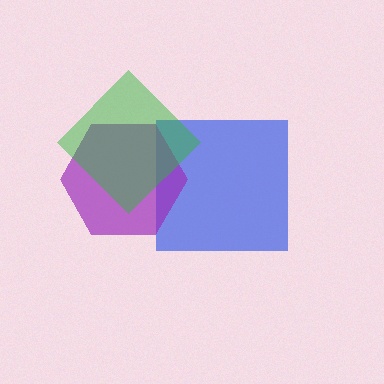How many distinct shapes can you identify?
There are 3 distinct shapes: a blue square, a purple hexagon, a green diamond.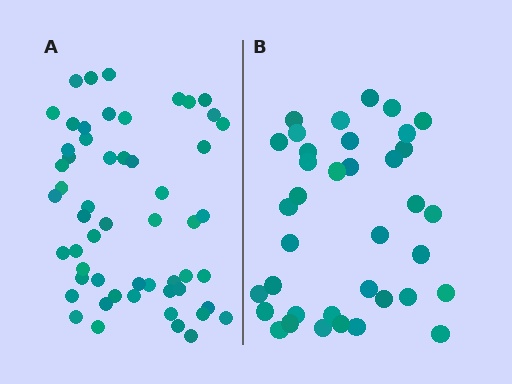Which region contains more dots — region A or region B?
Region A (the left region) has more dots.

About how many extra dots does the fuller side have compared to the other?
Region A has approximately 20 more dots than region B.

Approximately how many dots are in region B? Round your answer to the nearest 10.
About 40 dots. (The exact count is 37, which rounds to 40.)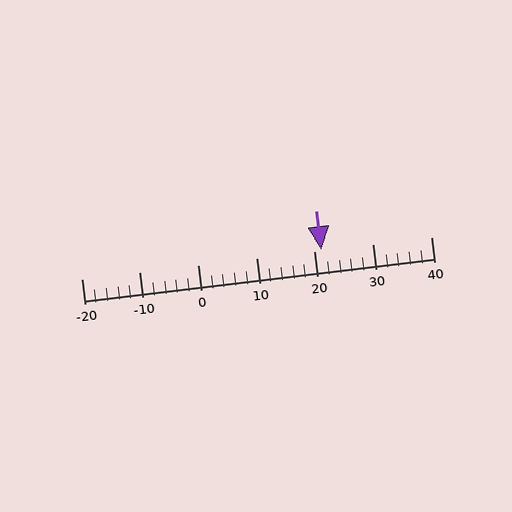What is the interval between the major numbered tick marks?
The major tick marks are spaced 10 units apart.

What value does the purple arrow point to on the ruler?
The purple arrow points to approximately 21.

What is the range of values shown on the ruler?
The ruler shows values from -20 to 40.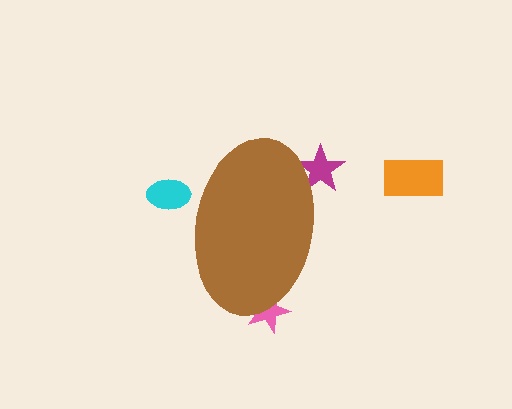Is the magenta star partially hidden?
Yes, the magenta star is partially hidden behind the brown ellipse.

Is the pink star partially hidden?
Yes, the pink star is partially hidden behind the brown ellipse.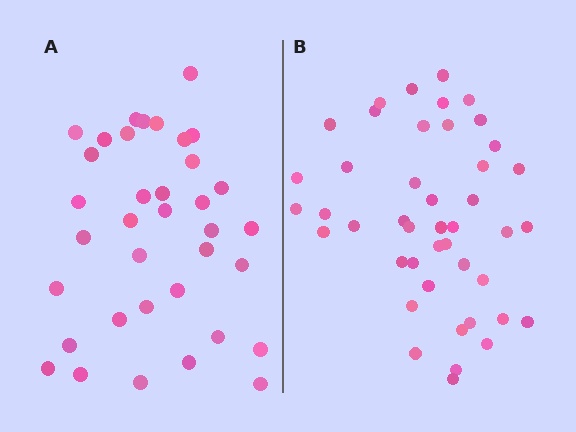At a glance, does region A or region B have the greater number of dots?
Region B (the right region) has more dots.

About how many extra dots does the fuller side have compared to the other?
Region B has roughly 8 or so more dots than region A.